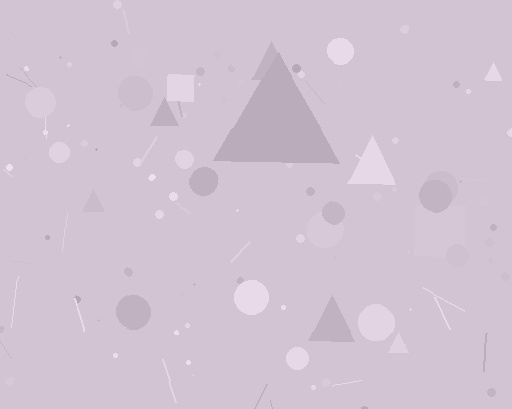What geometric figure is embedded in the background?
A triangle is embedded in the background.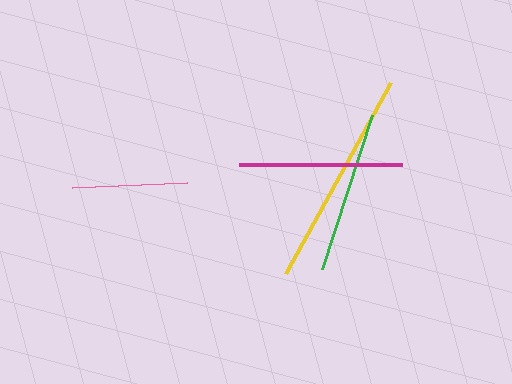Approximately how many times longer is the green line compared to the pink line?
The green line is approximately 1.4 times the length of the pink line.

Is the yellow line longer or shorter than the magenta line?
The yellow line is longer than the magenta line.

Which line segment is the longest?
The yellow line is the longest at approximately 218 pixels.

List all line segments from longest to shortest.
From longest to shortest: yellow, magenta, green, pink.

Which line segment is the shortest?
The pink line is the shortest at approximately 115 pixels.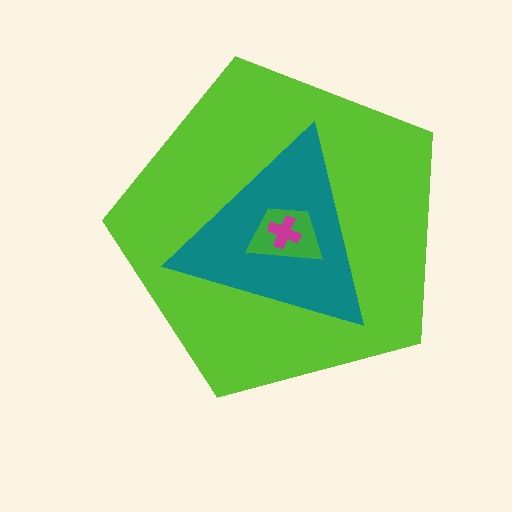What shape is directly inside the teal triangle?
The green trapezoid.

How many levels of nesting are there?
4.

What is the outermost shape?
The lime pentagon.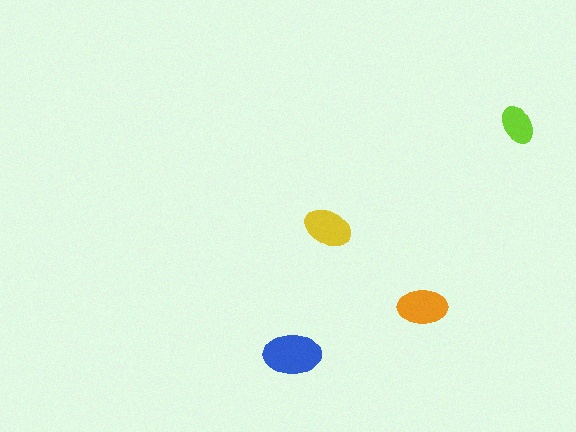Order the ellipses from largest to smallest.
the blue one, the orange one, the yellow one, the lime one.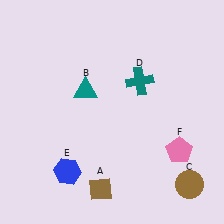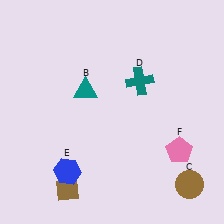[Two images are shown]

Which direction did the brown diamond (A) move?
The brown diamond (A) moved left.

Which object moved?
The brown diamond (A) moved left.